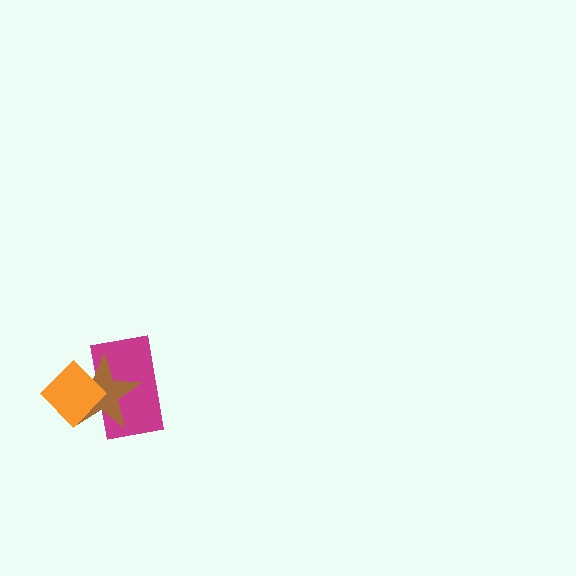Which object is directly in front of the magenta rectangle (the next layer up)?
The brown star is directly in front of the magenta rectangle.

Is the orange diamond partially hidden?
No, no other shape covers it.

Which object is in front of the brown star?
The orange diamond is in front of the brown star.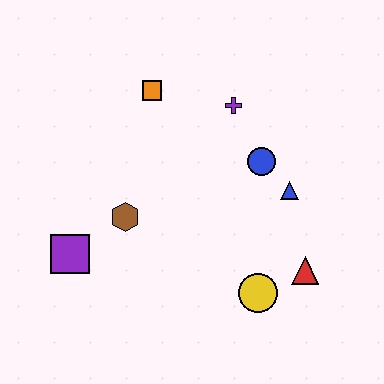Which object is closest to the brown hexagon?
The purple square is closest to the brown hexagon.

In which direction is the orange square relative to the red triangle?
The orange square is above the red triangle.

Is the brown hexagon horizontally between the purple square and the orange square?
Yes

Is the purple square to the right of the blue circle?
No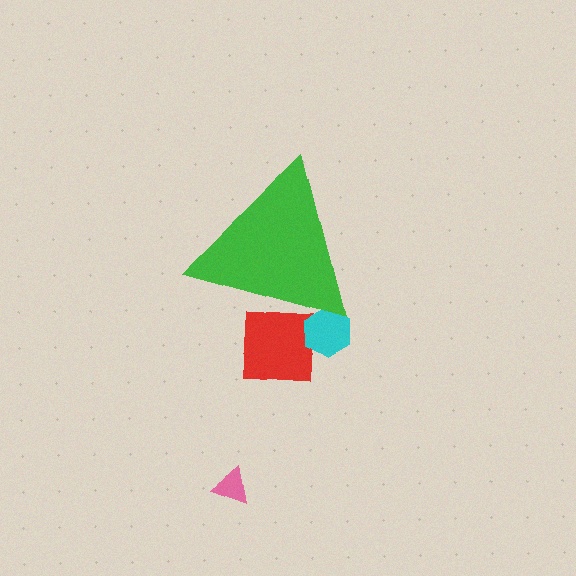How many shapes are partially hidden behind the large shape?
2 shapes are partially hidden.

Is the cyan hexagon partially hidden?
Yes, the cyan hexagon is partially hidden behind the green triangle.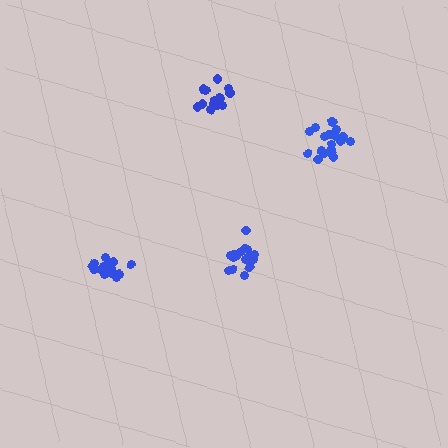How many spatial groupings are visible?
There are 4 spatial groupings.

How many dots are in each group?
Group 1: 20 dots, Group 2: 20 dots, Group 3: 18 dots, Group 4: 14 dots (72 total).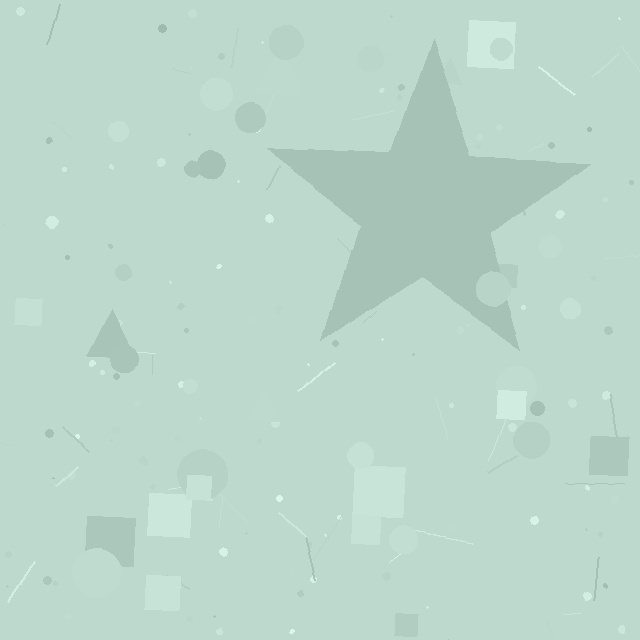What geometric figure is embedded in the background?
A star is embedded in the background.